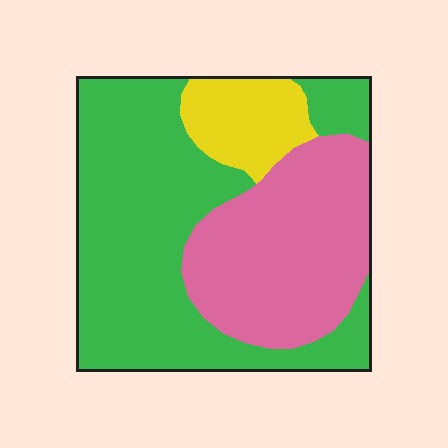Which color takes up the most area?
Green, at roughly 55%.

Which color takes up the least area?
Yellow, at roughly 10%.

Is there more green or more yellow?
Green.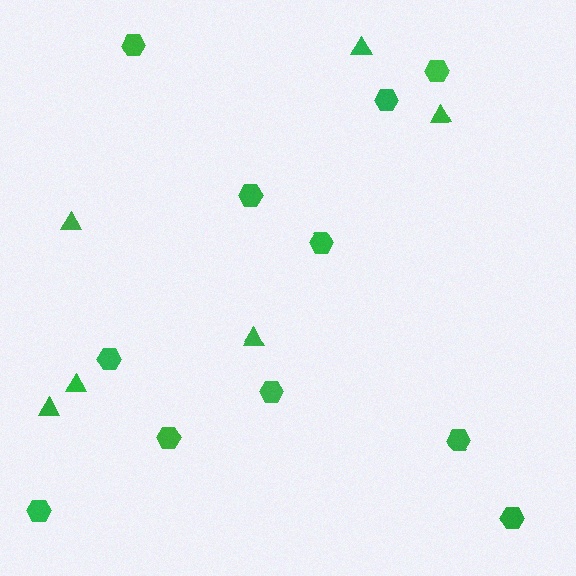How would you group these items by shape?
There are 2 groups: one group of triangles (6) and one group of hexagons (11).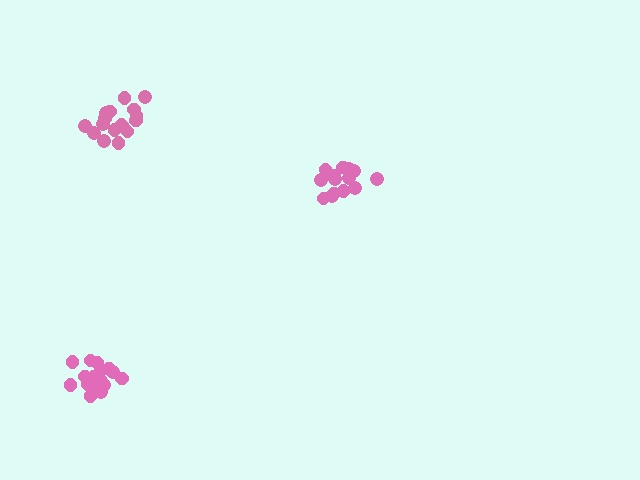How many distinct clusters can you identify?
There are 3 distinct clusters.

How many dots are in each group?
Group 1: 18 dots, Group 2: 15 dots, Group 3: 18 dots (51 total).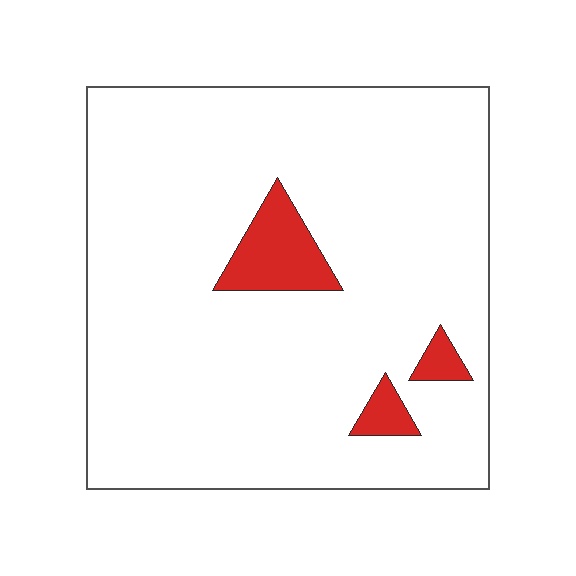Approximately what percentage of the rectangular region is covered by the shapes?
Approximately 5%.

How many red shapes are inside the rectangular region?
3.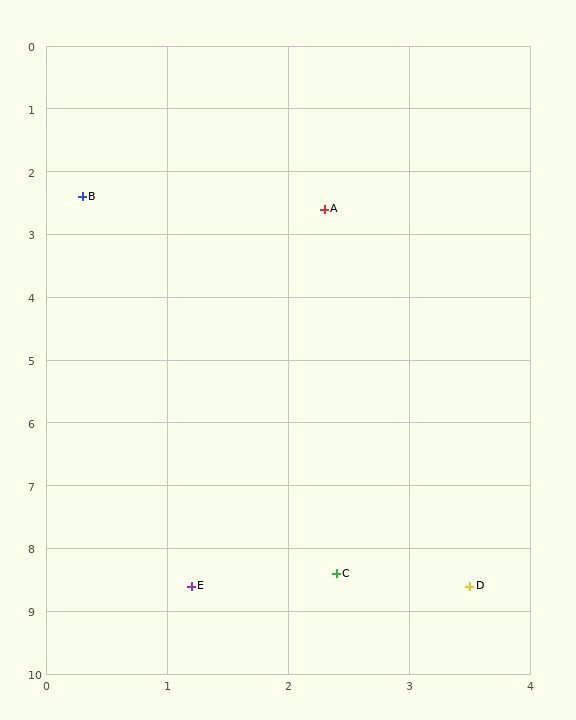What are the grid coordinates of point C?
Point C is at approximately (2.4, 8.4).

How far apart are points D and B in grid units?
Points D and B are about 7.0 grid units apart.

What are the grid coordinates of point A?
Point A is at approximately (2.3, 2.6).